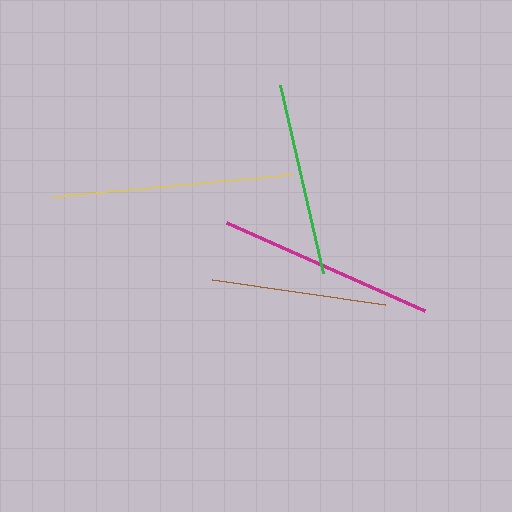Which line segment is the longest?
The yellow line is the longest at approximately 238 pixels.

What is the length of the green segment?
The green segment is approximately 193 pixels long.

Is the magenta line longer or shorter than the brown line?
The magenta line is longer than the brown line.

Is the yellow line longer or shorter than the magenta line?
The yellow line is longer than the magenta line.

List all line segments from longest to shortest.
From longest to shortest: yellow, magenta, green, brown.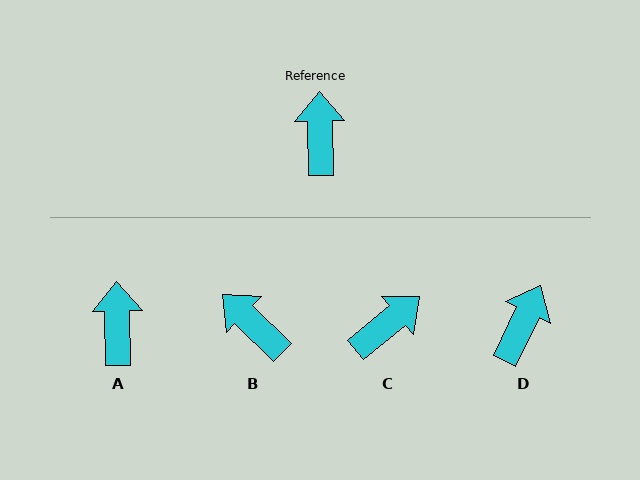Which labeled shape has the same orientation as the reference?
A.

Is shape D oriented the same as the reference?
No, it is off by about 27 degrees.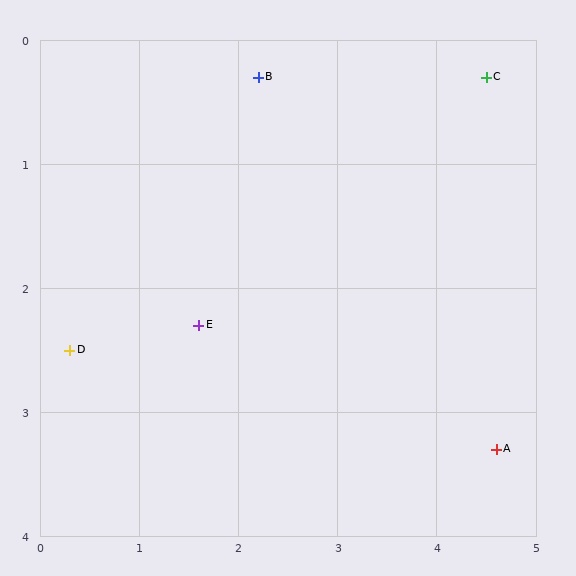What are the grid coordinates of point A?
Point A is at approximately (4.6, 3.3).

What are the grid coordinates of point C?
Point C is at approximately (4.5, 0.3).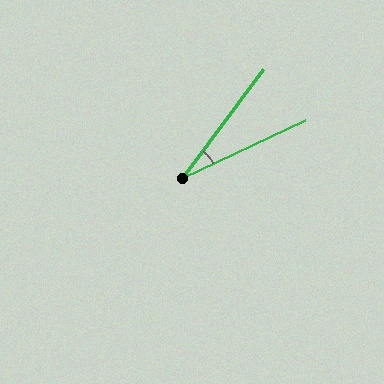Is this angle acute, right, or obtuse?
It is acute.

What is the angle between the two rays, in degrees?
Approximately 28 degrees.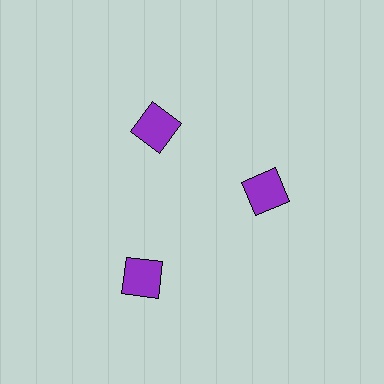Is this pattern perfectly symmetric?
No. The 3 purple squares are arranged in a ring, but one element near the 7 o'clock position is pushed outward from the center, breaking the 3-fold rotational symmetry.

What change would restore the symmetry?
The symmetry would be restored by moving it inward, back onto the ring so that all 3 squares sit at equal angles and equal distance from the center.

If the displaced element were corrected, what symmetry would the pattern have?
It would have 3-fold rotational symmetry — the pattern would map onto itself every 120 degrees.